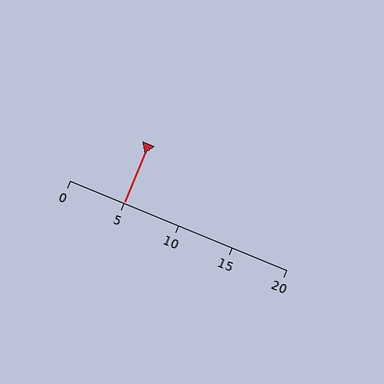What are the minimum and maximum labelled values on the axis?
The axis runs from 0 to 20.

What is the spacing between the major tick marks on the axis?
The major ticks are spaced 5 apart.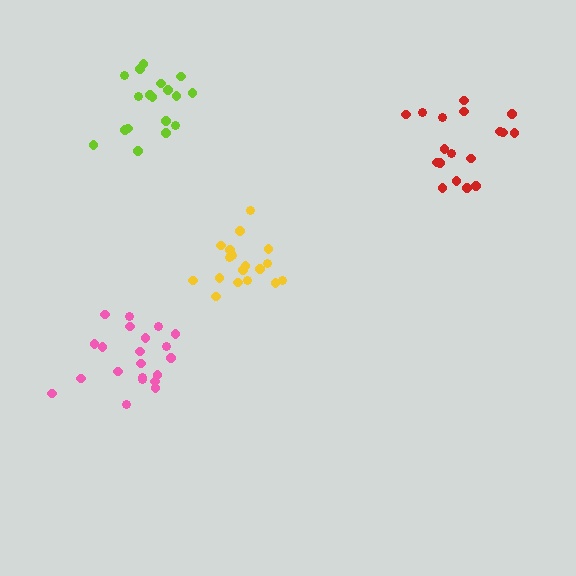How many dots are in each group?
Group 1: 18 dots, Group 2: 18 dots, Group 3: 18 dots, Group 4: 21 dots (75 total).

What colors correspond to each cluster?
The clusters are colored: red, yellow, lime, pink.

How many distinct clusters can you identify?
There are 4 distinct clusters.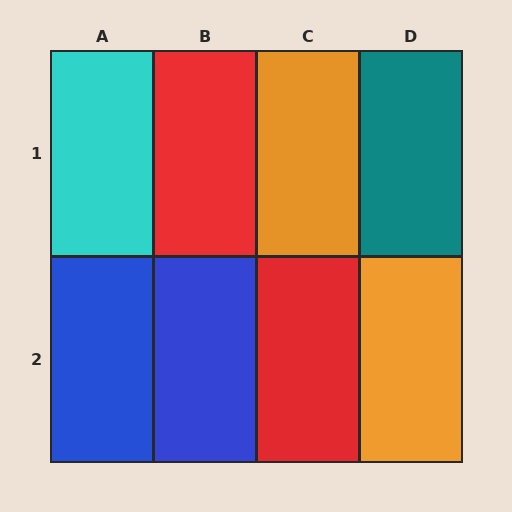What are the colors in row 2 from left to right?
Blue, blue, red, orange.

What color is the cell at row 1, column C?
Orange.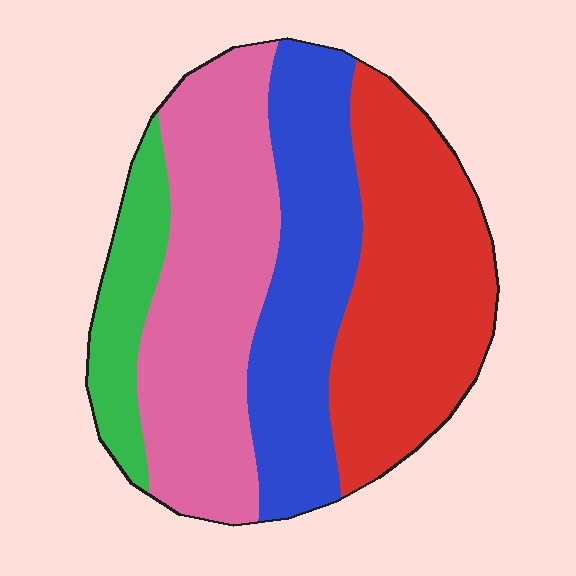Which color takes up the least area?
Green, at roughly 10%.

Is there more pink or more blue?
Pink.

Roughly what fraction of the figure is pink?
Pink takes up between a quarter and a half of the figure.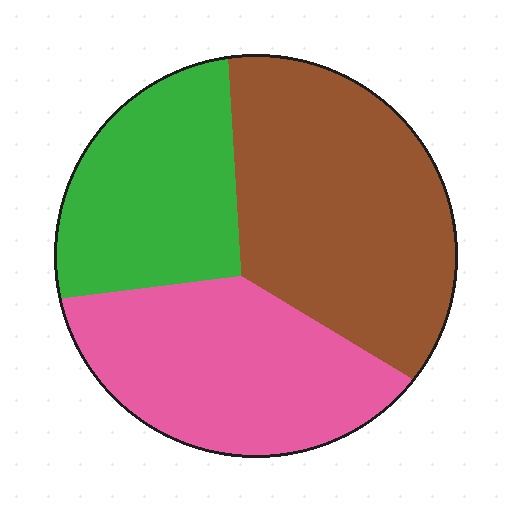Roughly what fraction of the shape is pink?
Pink takes up about one third (1/3) of the shape.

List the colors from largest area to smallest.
From largest to smallest: brown, pink, green.